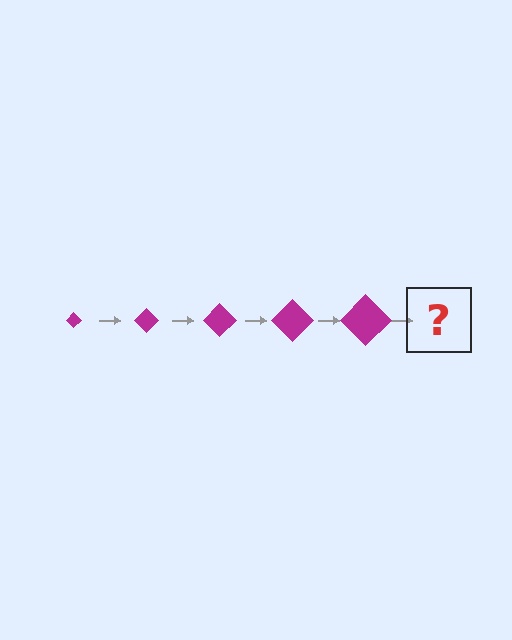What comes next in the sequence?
The next element should be a magenta diamond, larger than the previous one.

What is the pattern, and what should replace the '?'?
The pattern is that the diamond gets progressively larger each step. The '?' should be a magenta diamond, larger than the previous one.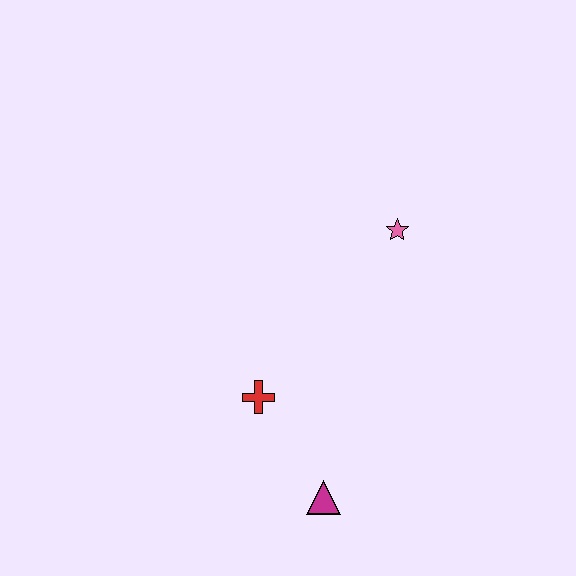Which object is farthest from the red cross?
The pink star is farthest from the red cross.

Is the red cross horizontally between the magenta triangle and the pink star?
No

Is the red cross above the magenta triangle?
Yes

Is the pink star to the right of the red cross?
Yes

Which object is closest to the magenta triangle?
The red cross is closest to the magenta triangle.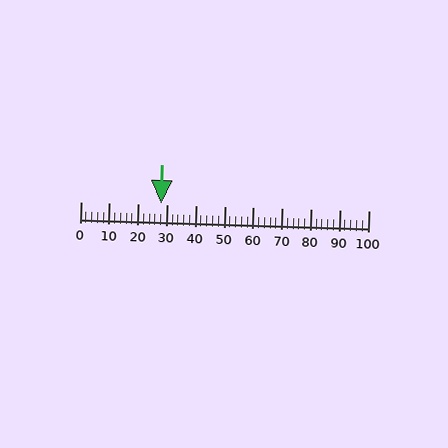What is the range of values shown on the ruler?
The ruler shows values from 0 to 100.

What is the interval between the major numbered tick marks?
The major tick marks are spaced 10 units apart.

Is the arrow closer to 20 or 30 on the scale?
The arrow is closer to 30.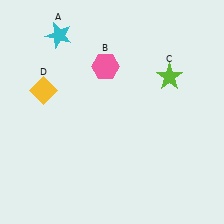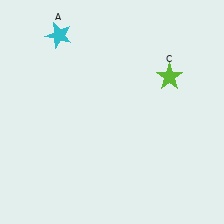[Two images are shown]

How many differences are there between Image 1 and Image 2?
There are 2 differences between the two images.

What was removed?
The yellow diamond (D), the pink hexagon (B) were removed in Image 2.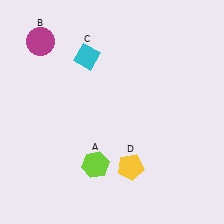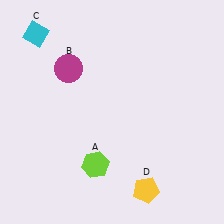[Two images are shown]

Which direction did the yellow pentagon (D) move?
The yellow pentagon (D) moved down.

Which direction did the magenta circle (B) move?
The magenta circle (B) moved right.